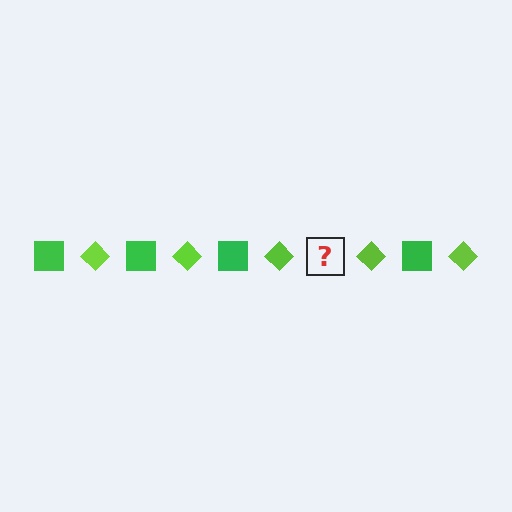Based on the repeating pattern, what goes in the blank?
The blank should be a green square.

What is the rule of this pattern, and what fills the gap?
The rule is that the pattern alternates between green square and lime diamond. The gap should be filled with a green square.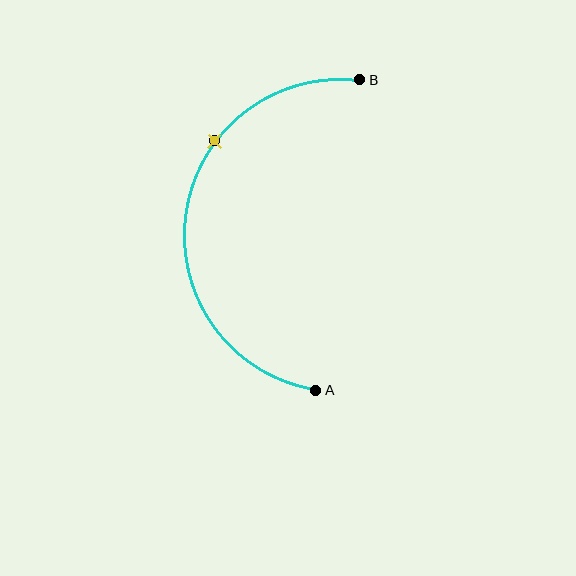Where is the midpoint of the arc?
The arc midpoint is the point on the curve farthest from the straight line joining A and B. It sits to the left of that line.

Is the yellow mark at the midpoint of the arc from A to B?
No. The yellow mark lies on the arc but is closer to endpoint B. The arc midpoint would be at the point on the curve equidistant along the arc from both A and B.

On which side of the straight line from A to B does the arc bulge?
The arc bulges to the left of the straight line connecting A and B.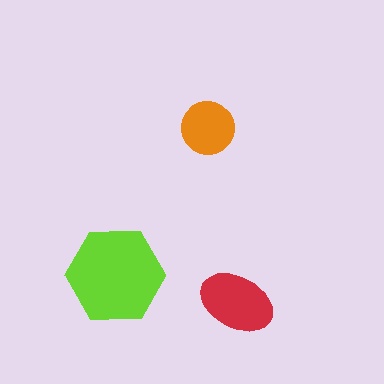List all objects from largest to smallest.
The lime hexagon, the red ellipse, the orange circle.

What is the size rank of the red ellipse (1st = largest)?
2nd.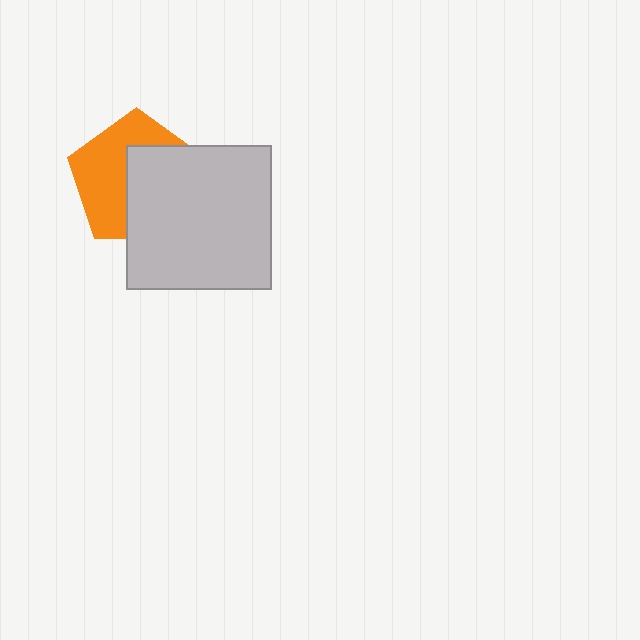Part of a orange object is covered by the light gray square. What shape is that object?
It is a pentagon.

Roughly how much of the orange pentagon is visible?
About half of it is visible (roughly 50%).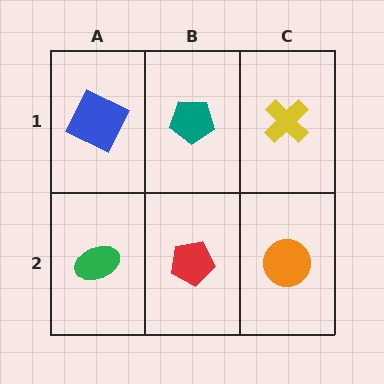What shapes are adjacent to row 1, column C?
An orange circle (row 2, column C), a teal pentagon (row 1, column B).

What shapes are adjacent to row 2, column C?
A yellow cross (row 1, column C), a red pentagon (row 2, column B).